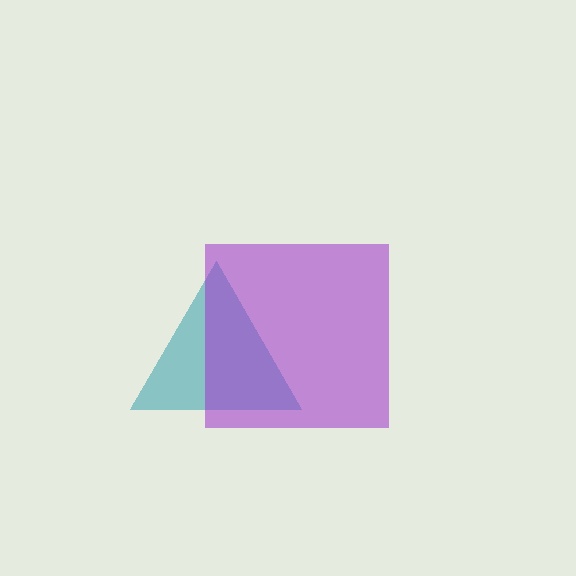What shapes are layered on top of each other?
The layered shapes are: a teal triangle, a purple square.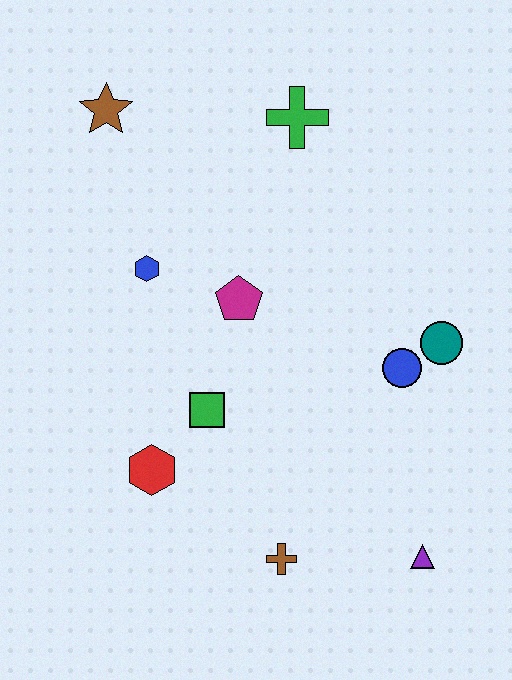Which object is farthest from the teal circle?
The brown star is farthest from the teal circle.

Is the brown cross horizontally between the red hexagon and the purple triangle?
Yes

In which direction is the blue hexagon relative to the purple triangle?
The blue hexagon is above the purple triangle.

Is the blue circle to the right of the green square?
Yes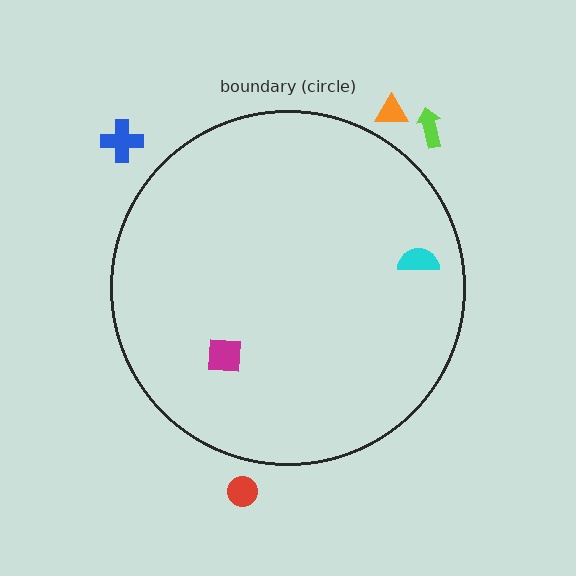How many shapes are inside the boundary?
2 inside, 4 outside.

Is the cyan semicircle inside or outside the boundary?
Inside.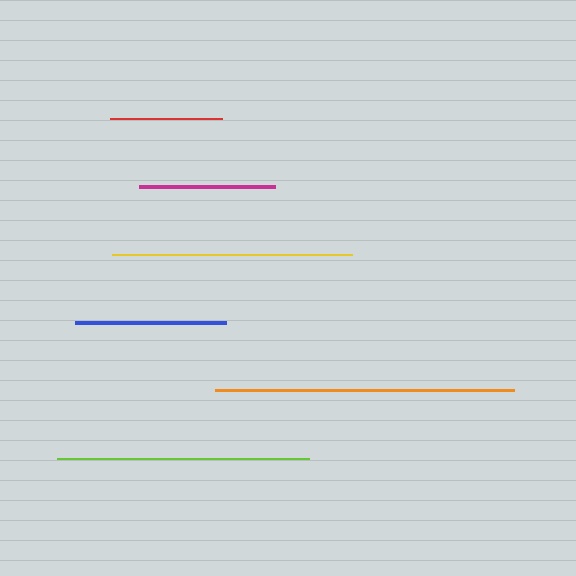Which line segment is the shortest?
The red line is the shortest at approximately 112 pixels.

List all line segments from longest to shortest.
From longest to shortest: orange, lime, yellow, blue, magenta, red.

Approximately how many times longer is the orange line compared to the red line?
The orange line is approximately 2.7 times the length of the red line.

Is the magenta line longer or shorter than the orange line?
The orange line is longer than the magenta line.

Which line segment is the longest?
The orange line is the longest at approximately 300 pixels.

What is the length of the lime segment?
The lime segment is approximately 252 pixels long.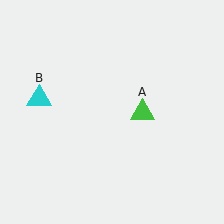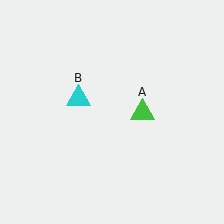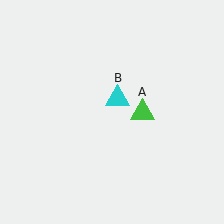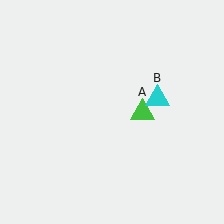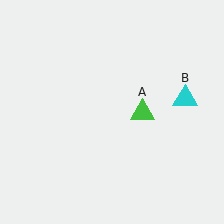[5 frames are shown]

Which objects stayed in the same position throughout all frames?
Green triangle (object A) remained stationary.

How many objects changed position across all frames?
1 object changed position: cyan triangle (object B).